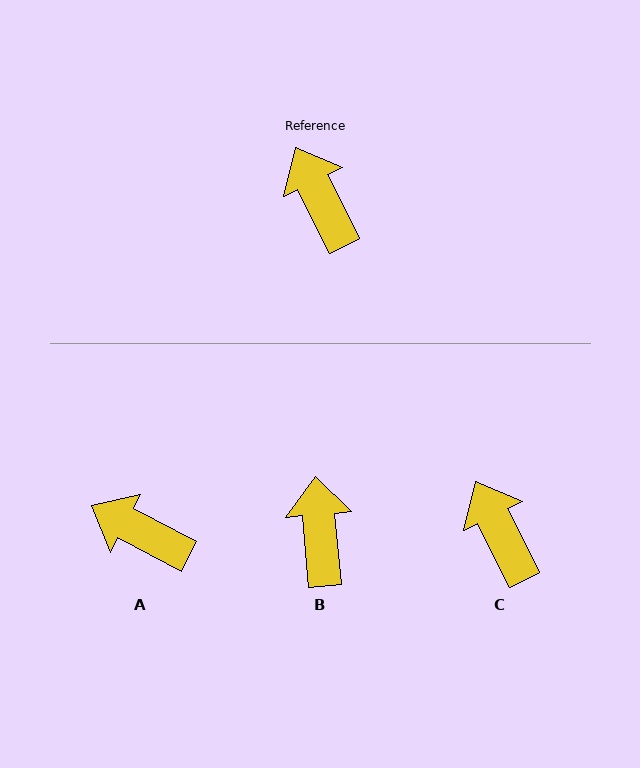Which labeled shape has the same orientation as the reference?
C.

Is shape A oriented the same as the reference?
No, it is off by about 36 degrees.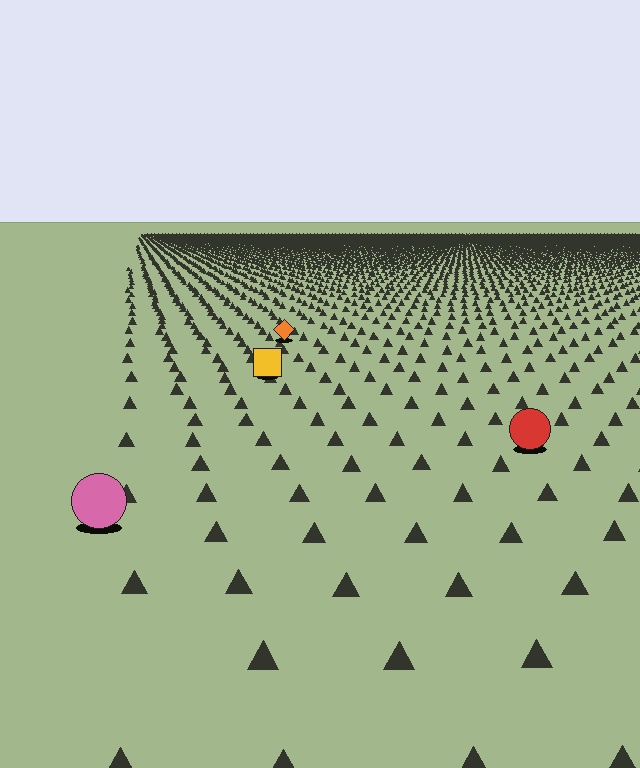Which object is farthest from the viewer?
The orange diamond is farthest from the viewer. It appears smaller and the ground texture around it is denser.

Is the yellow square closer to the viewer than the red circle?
No. The red circle is closer — you can tell from the texture gradient: the ground texture is coarser near it.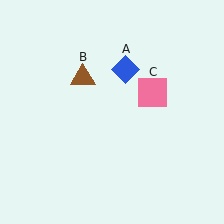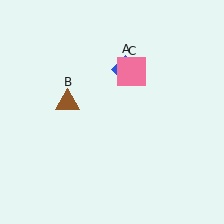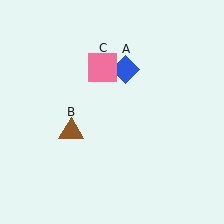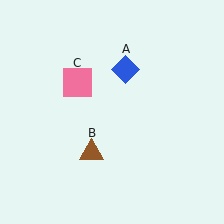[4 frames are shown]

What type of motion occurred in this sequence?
The brown triangle (object B), pink square (object C) rotated counterclockwise around the center of the scene.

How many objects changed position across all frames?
2 objects changed position: brown triangle (object B), pink square (object C).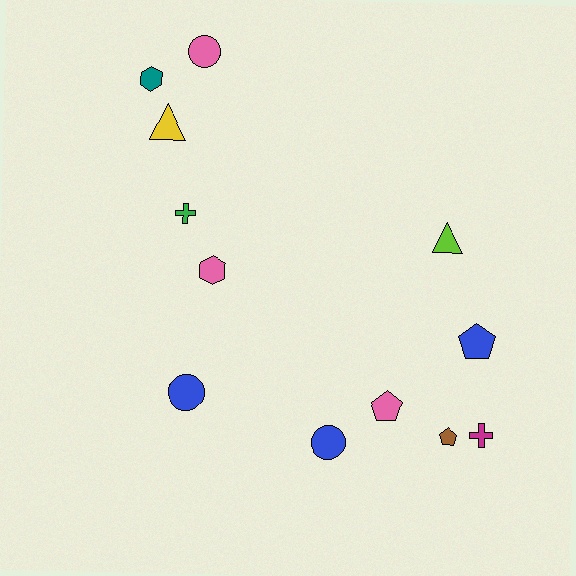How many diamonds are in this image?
There are no diamonds.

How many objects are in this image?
There are 12 objects.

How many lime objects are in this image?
There is 1 lime object.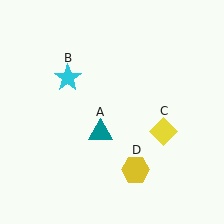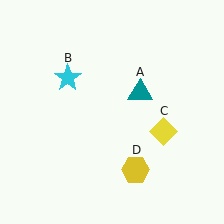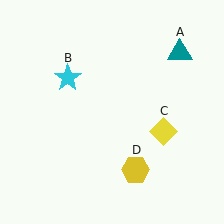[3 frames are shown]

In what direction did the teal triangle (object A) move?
The teal triangle (object A) moved up and to the right.